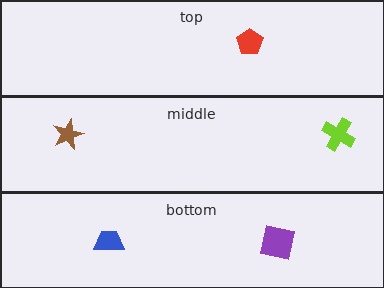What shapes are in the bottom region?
The blue trapezoid, the purple square.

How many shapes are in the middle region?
2.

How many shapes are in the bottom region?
2.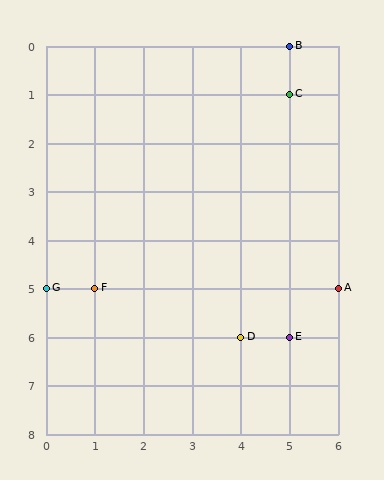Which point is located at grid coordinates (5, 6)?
Point E is at (5, 6).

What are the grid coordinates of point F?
Point F is at grid coordinates (1, 5).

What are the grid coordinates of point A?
Point A is at grid coordinates (6, 5).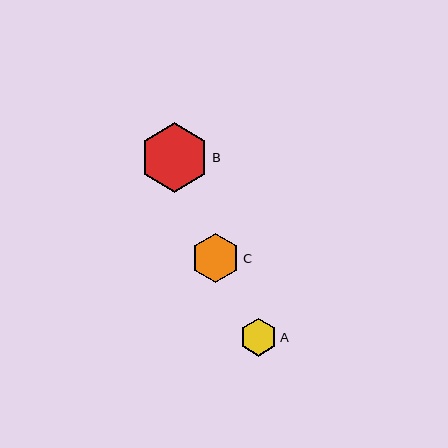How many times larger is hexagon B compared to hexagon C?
Hexagon B is approximately 1.4 times the size of hexagon C.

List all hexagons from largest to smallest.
From largest to smallest: B, C, A.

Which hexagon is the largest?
Hexagon B is the largest with a size of approximately 69 pixels.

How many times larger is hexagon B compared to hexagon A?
Hexagon B is approximately 1.8 times the size of hexagon A.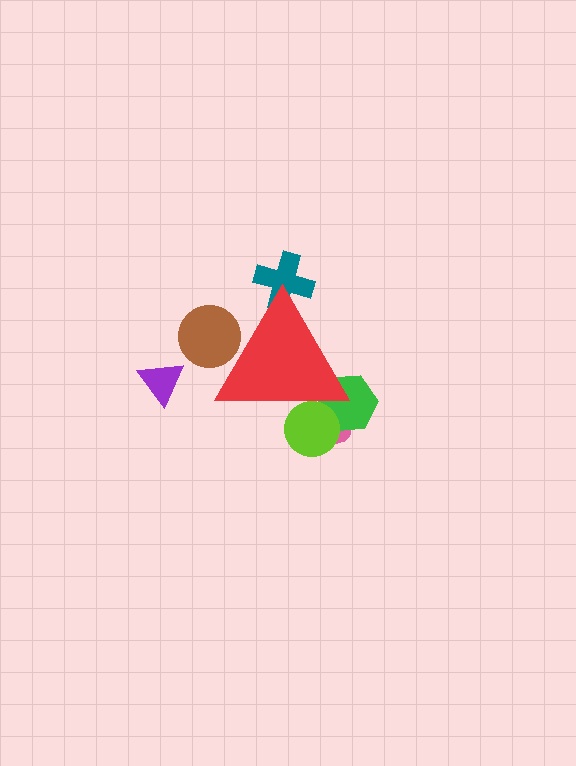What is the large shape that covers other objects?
A red triangle.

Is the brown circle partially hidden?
Yes, the brown circle is partially hidden behind the red triangle.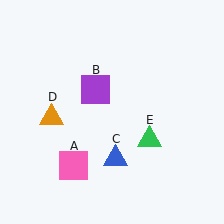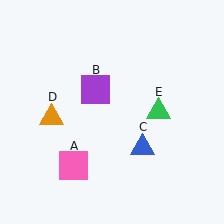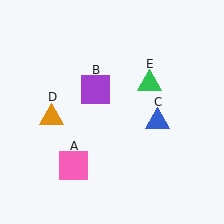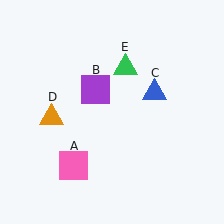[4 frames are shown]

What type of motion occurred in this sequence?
The blue triangle (object C), green triangle (object E) rotated counterclockwise around the center of the scene.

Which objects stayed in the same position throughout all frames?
Pink square (object A) and purple square (object B) and orange triangle (object D) remained stationary.